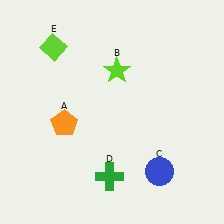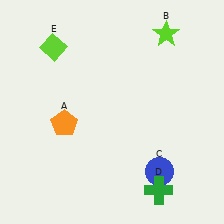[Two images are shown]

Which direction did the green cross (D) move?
The green cross (D) moved right.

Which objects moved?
The objects that moved are: the lime star (B), the green cross (D).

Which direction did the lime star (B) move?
The lime star (B) moved right.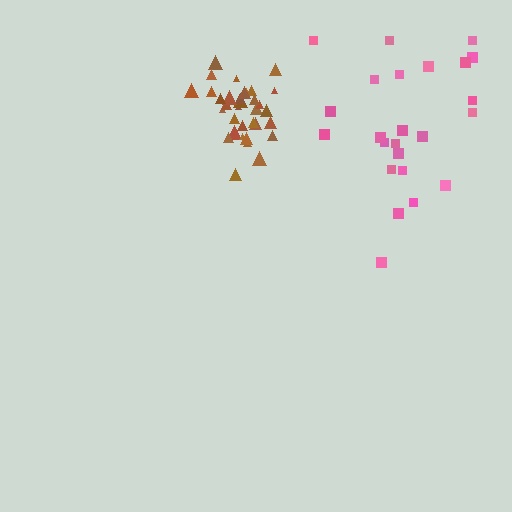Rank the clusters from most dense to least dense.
brown, pink.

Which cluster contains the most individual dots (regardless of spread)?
Brown (35).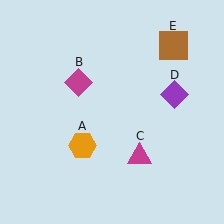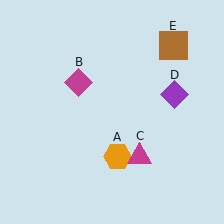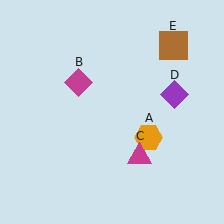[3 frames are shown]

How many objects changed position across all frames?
1 object changed position: orange hexagon (object A).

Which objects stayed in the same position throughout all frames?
Magenta diamond (object B) and magenta triangle (object C) and purple diamond (object D) and brown square (object E) remained stationary.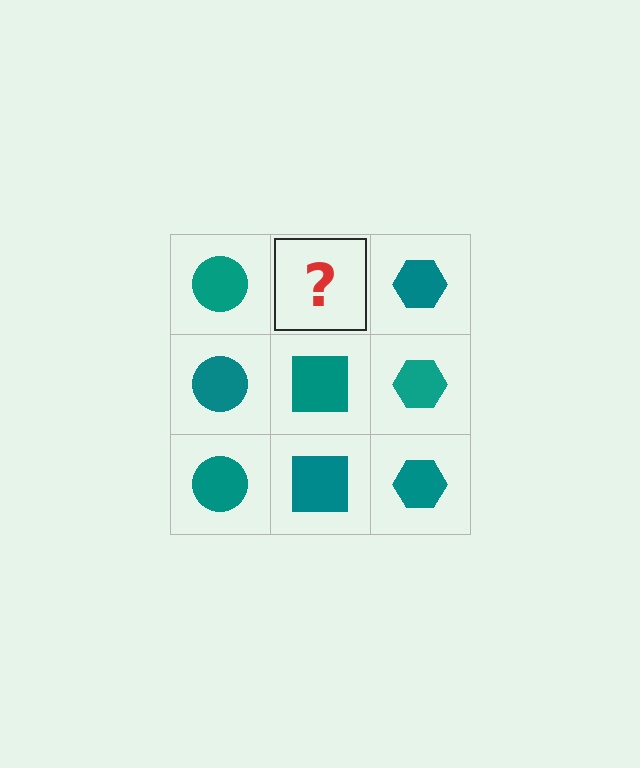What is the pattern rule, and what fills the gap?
The rule is that each column has a consistent shape. The gap should be filled with a teal square.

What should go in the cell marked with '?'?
The missing cell should contain a teal square.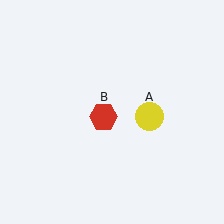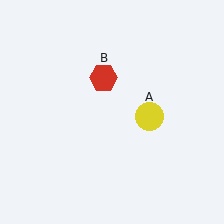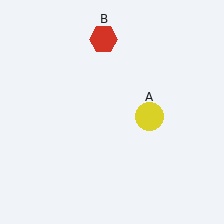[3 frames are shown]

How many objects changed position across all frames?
1 object changed position: red hexagon (object B).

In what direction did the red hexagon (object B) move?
The red hexagon (object B) moved up.